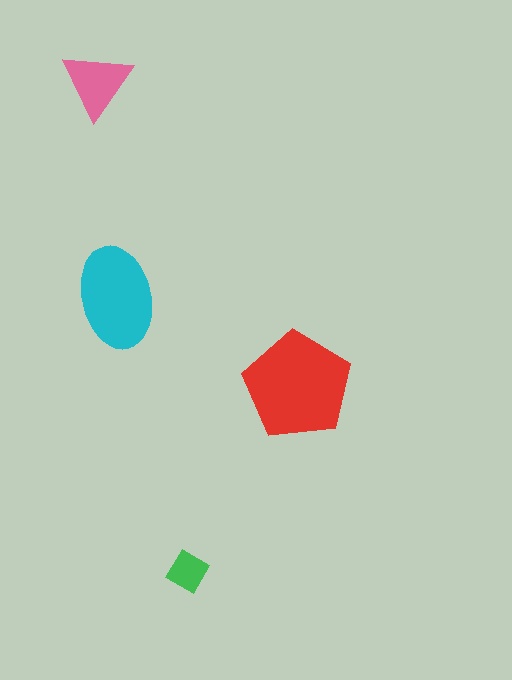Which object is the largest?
The red pentagon.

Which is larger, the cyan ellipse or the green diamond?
The cyan ellipse.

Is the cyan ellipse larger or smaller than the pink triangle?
Larger.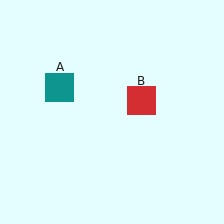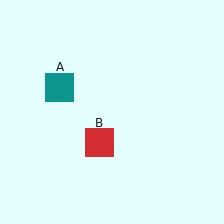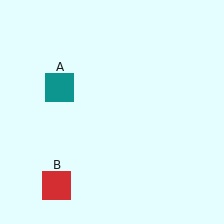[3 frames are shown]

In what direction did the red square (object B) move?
The red square (object B) moved down and to the left.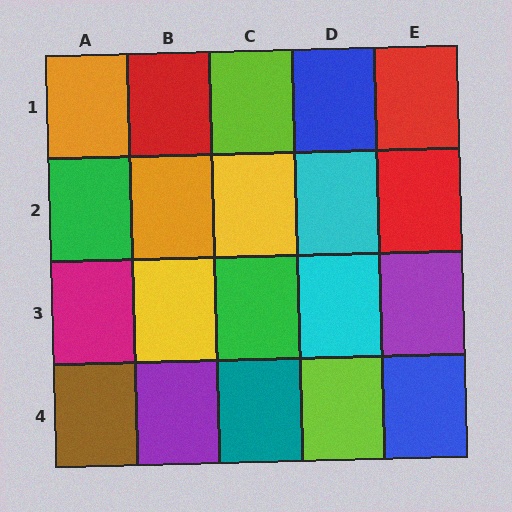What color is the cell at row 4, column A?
Brown.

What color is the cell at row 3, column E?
Purple.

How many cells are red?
3 cells are red.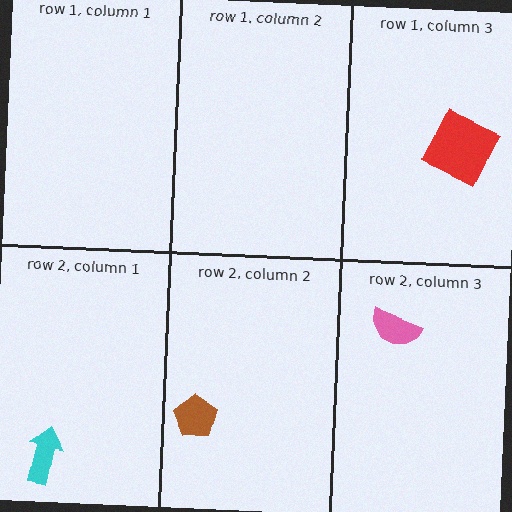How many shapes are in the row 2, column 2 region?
1.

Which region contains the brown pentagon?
The row 2, column 2 region.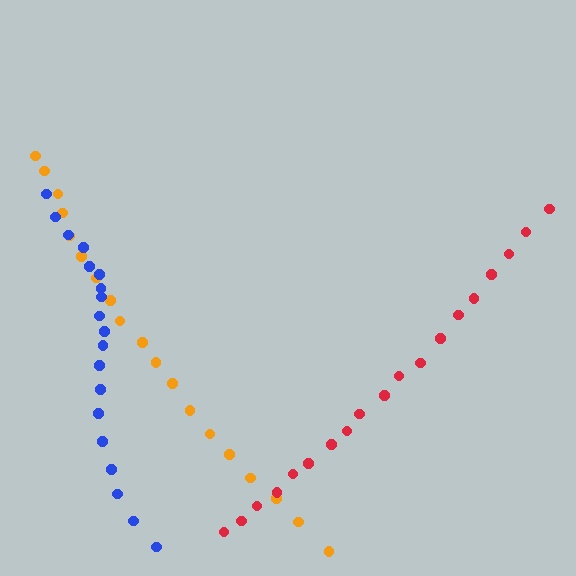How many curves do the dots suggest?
There are 3 distinct paths.